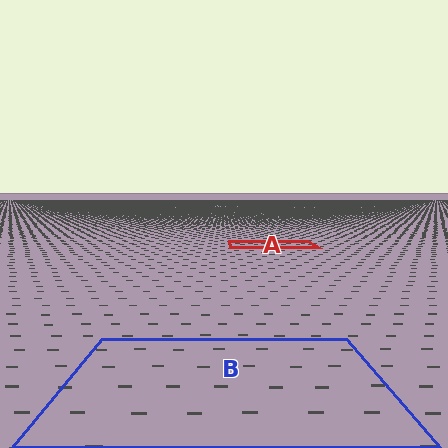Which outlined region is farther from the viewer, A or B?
Region A is farther from the viewer — the texture elements inside it appear smaller and more densely packed.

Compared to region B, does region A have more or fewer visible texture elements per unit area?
Region A has more texture elements per unit area — they are packed more densely because it is farther away.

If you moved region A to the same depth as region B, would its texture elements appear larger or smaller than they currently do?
They would appear larger. At a closer depth, the same texture elements are projected at a bigger on-screen size.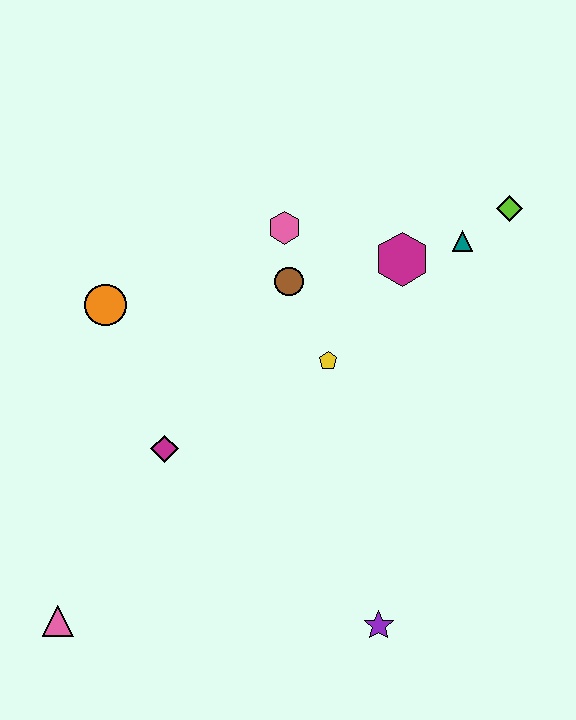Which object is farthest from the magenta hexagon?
The pink triangle is farthest from the magenta hexagon.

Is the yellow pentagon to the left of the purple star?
Yes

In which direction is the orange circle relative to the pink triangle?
The orange circle is above the pink triangle.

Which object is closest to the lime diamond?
The teal triangle is closest to the lime diamond.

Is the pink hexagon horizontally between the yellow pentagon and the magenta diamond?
Yes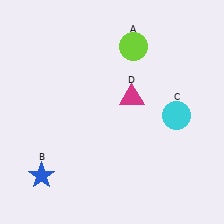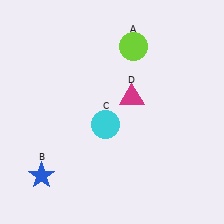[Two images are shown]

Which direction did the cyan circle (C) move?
The cyan circle (C) moved left.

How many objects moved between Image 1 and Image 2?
1 object moved between the two images.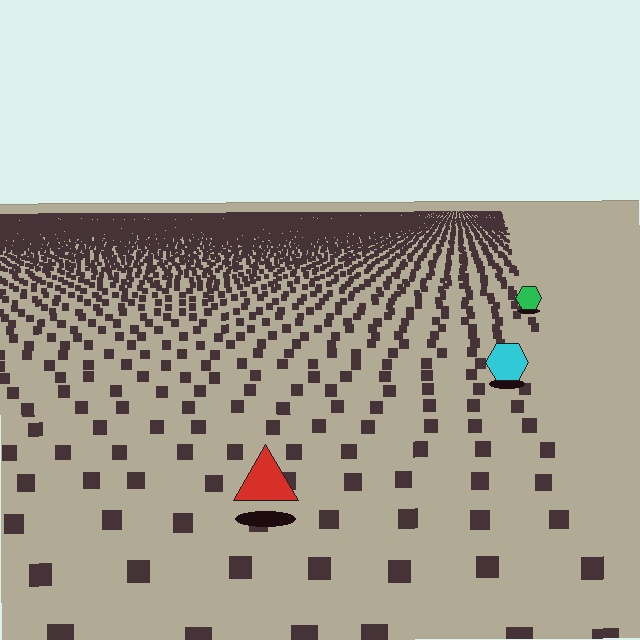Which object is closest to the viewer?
The red triangle is closest. The texture marks near it are larger and more spread out.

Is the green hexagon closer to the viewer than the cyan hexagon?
No. The cyan hexagon is closer — you can tell from the texture gradient: the ground texture is coarser near it.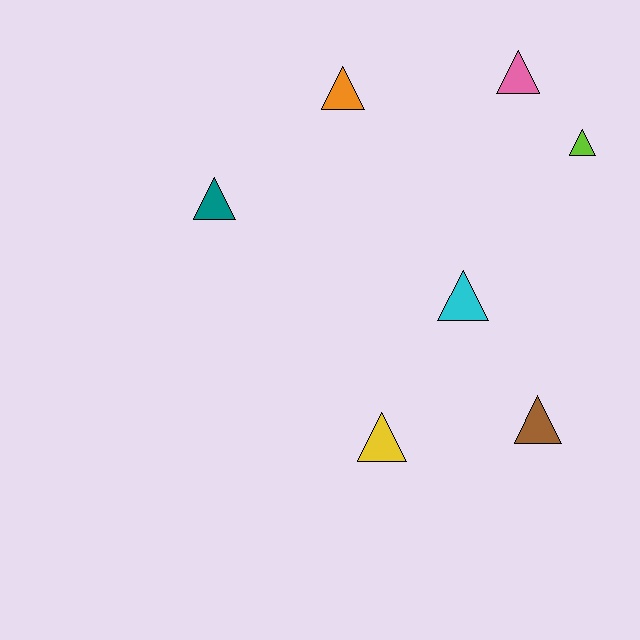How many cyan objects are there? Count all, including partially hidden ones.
There is 1 cyan object.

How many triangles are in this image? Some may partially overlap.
There are 7 triangles.